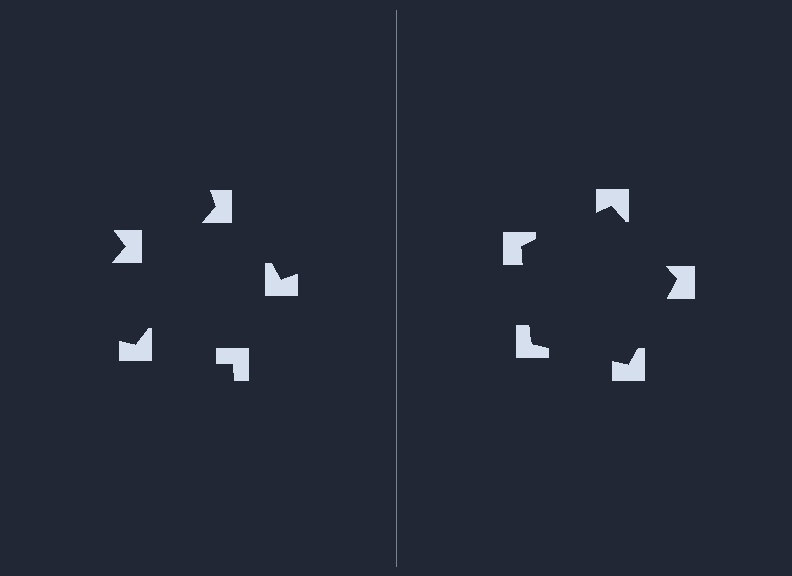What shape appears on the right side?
An illusory pentagon.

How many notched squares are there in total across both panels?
10 — 5 on each side.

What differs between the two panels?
The notched squares are positioned identically on both sides; only the wedge orientations differ. On the right they align to a pentagon; on the left they are misaligned.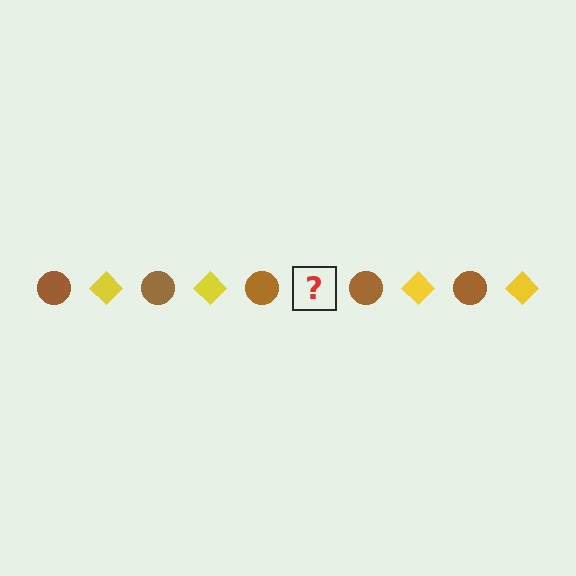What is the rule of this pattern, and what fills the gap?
The rule is that the pattern alternates between brown circle and yellow diamond. The gap should be filled with a yellow diamond.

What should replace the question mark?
The question mark should be replaced with a yellow diamond.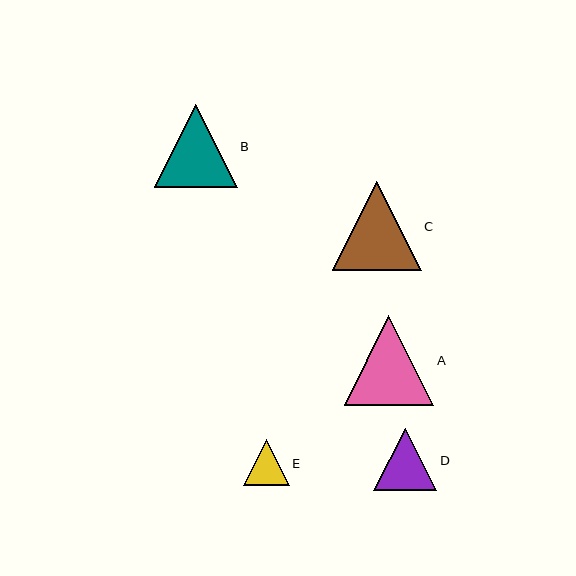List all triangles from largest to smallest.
From largest to smallest: A, C, B, D, E.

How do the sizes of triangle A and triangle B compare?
Triangle A and triangle B are approximately the same size.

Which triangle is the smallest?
Triangle E is the smallest with a size of approximately 46 pixels.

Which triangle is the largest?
Triangle A is the largest with a size of approximately 90 pixels.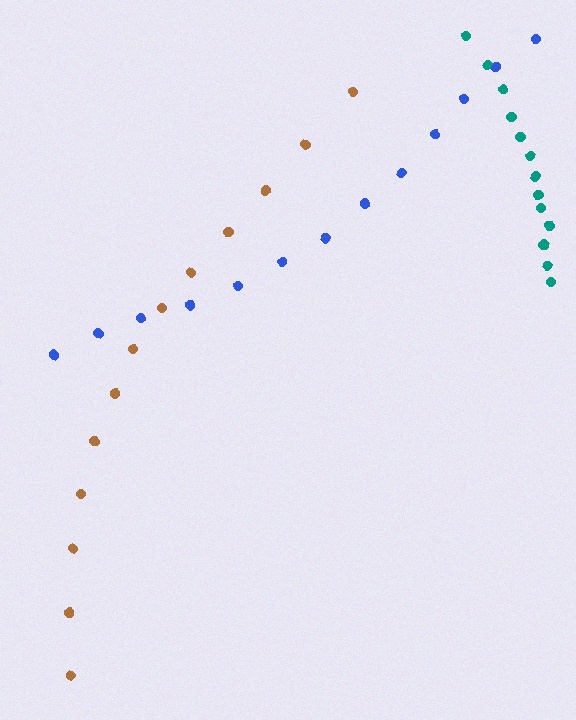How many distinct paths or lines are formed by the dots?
There are 3 distinct paths.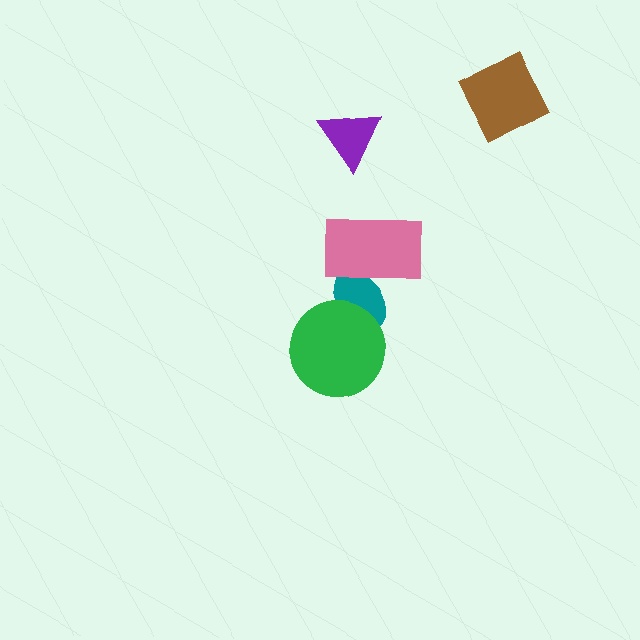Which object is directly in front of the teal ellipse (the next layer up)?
The pink rectangle is directly in front of the teal ellipse.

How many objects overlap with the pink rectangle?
1 object overlaps with the pink rectangle.